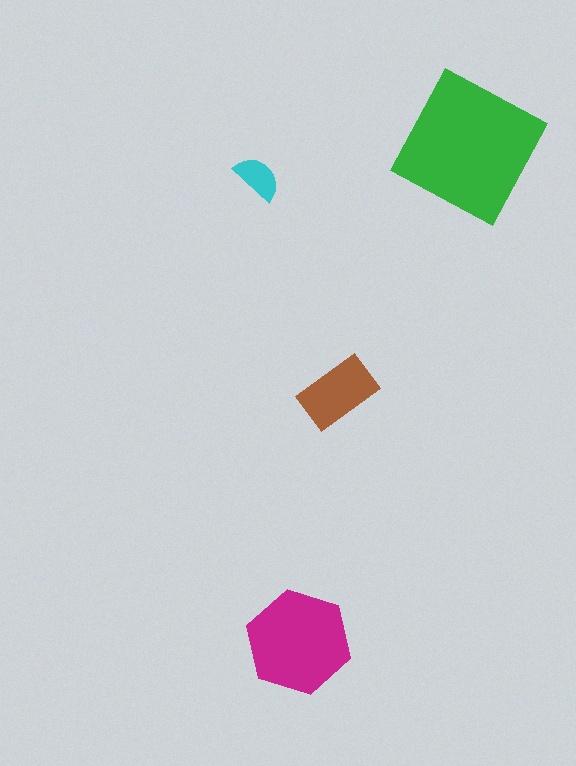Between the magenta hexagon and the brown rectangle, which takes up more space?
The magenta hexagon.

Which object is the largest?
The green square.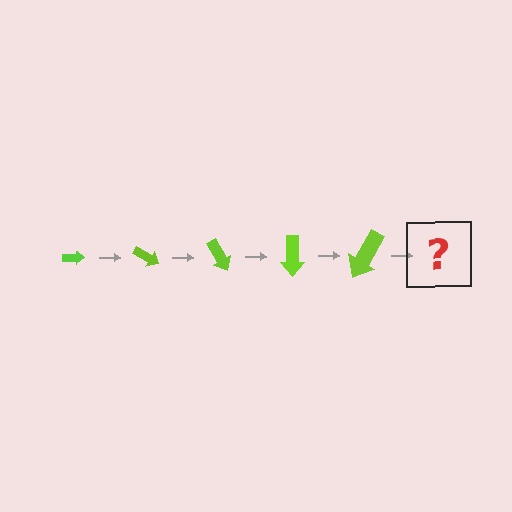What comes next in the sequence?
The next element should be an arrow, larger than the previous one and rotated 150 degrees from the start.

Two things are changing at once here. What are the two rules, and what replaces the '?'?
The two rules are that the arrow grows larger each step and it rotates 30 degrees each step. The '?' should be an arrow, larger than the previous one and rotated 150 degrees from the start.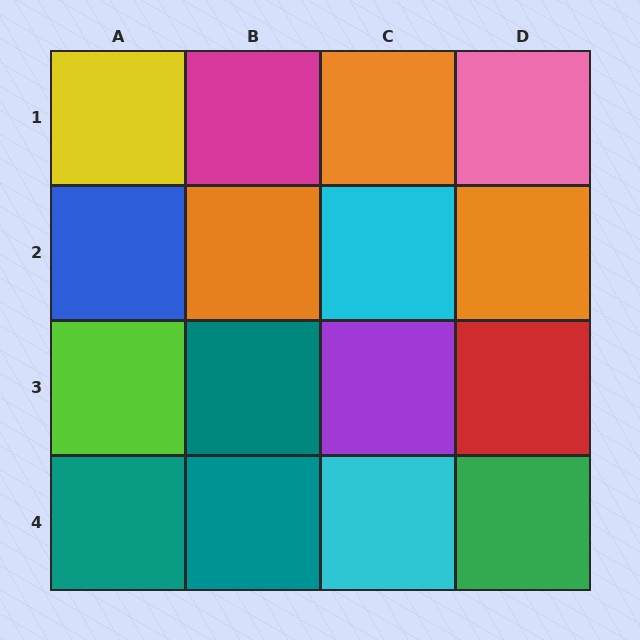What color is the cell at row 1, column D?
Pink.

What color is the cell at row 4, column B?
Teal.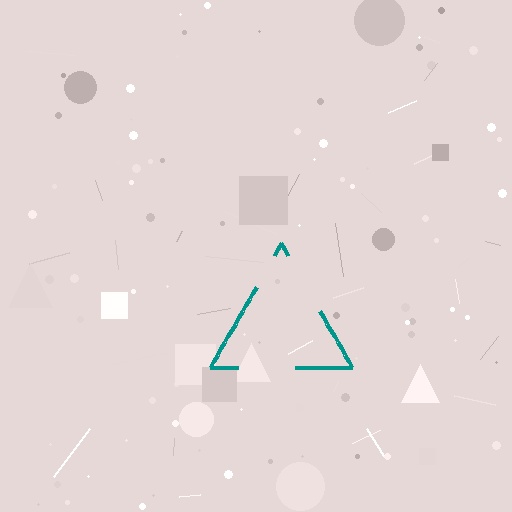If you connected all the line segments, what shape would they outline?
They would outline a triangle.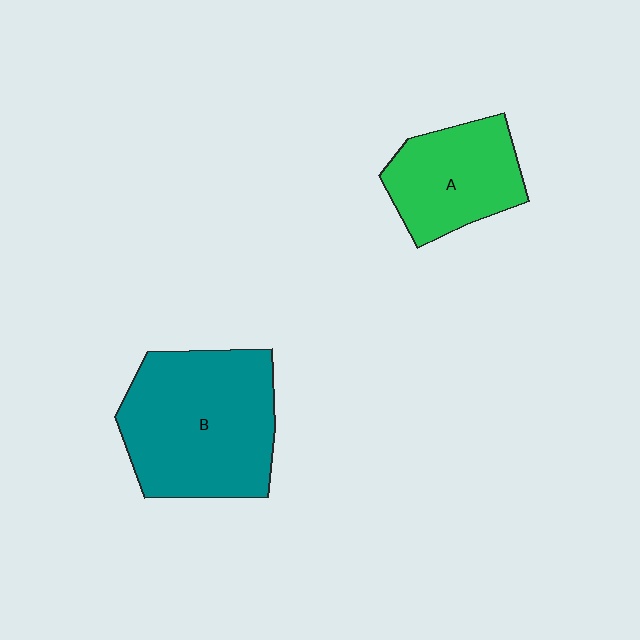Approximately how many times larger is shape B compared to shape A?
Approximately 1.7 times.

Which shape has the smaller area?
Shape A (green).